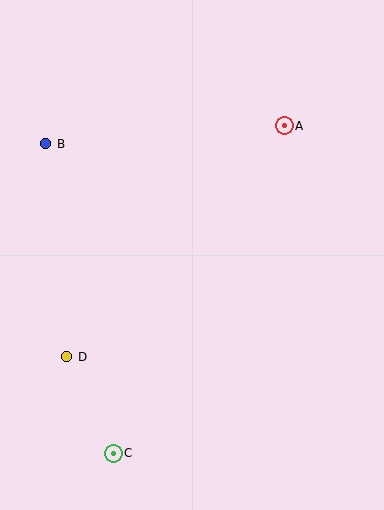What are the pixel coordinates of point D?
Point D is at (67, 357).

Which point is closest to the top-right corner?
Point A is closest to the top-right corner.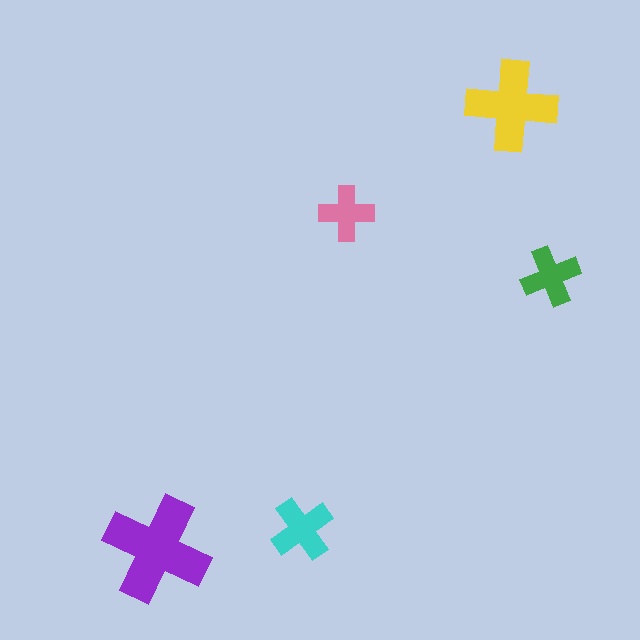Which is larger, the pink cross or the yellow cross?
The yellow one.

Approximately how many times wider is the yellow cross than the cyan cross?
About 1.5 times wider.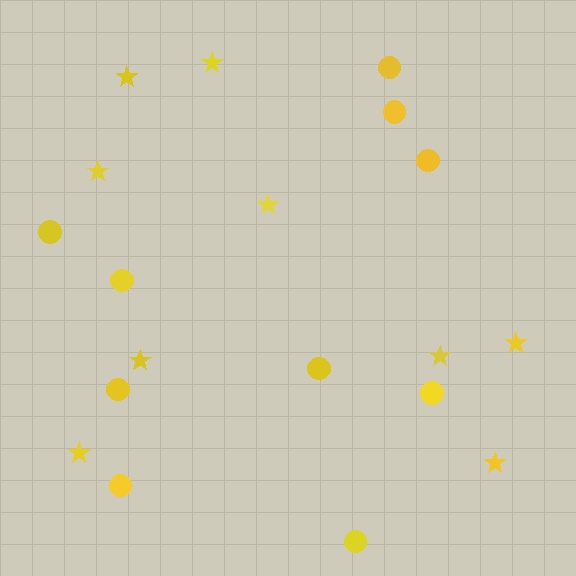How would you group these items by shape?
There are 2 groups: one group of circles (10) and one group of stars (9).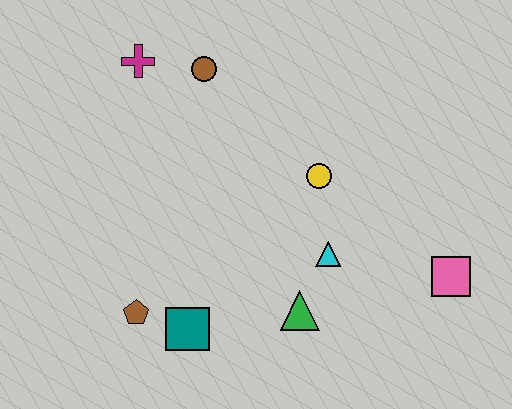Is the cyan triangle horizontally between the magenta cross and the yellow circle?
No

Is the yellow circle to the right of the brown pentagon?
Yes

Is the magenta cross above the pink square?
Yes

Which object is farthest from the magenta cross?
The pink square is farthest from the magenta cross.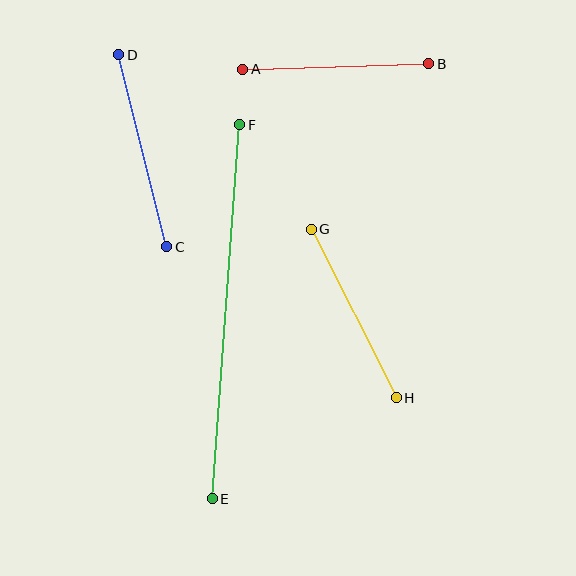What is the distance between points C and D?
The distance is approximately 198 pixels.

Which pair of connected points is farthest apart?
Points E and F are farthest apart.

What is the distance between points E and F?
The distance is approximately 375 pixels.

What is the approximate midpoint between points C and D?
The midpoint is at approximately (143, 151) pixels.